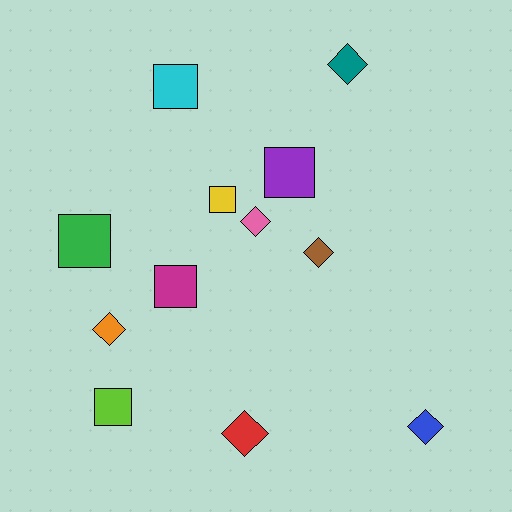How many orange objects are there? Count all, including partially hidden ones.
There is 1 orange object.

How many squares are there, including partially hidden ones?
There are 6 squares.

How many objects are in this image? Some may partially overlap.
There are 12 objects.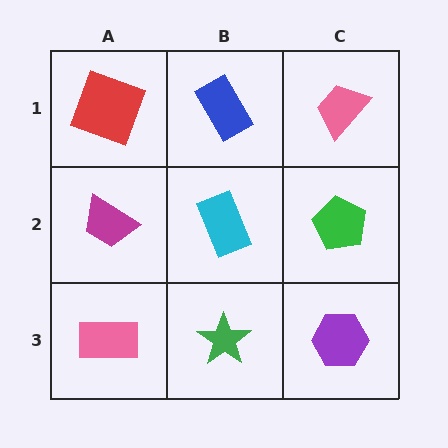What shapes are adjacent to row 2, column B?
A blue rectangle (row 1, column B), a green star (row 3, column B), a magenta trapezoid (row 2, column A), a green pentagon (row 2, column C).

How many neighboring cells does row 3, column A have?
2.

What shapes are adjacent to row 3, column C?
A green pentagon (row 2, column C), a green star (row 3, column B).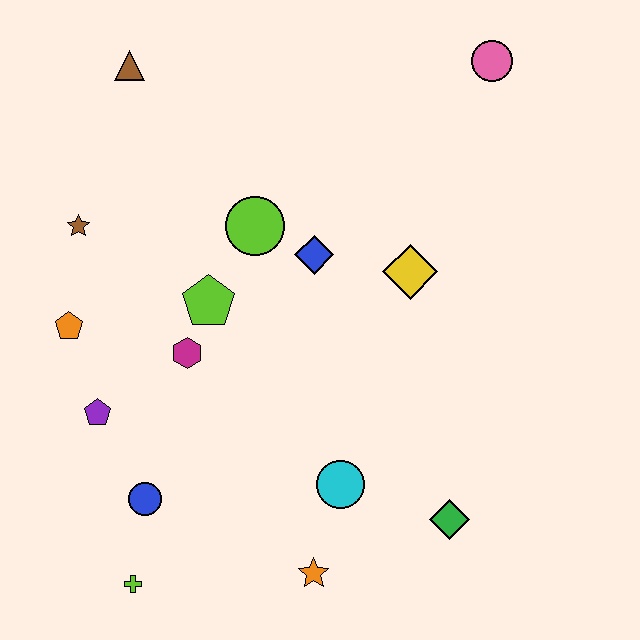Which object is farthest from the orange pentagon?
The pink circle is farthest from the orange pentagon.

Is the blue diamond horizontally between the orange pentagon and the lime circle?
No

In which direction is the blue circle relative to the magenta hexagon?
The blue circle is below the magenta hexagon.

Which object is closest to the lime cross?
The blue circle is closest to the lime cross.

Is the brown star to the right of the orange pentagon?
Yes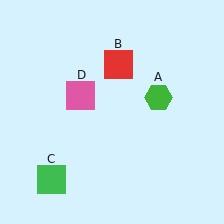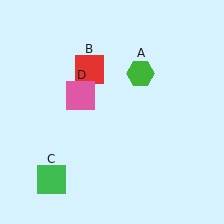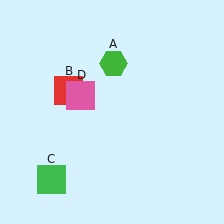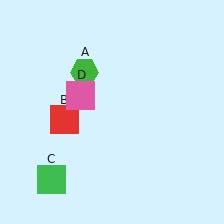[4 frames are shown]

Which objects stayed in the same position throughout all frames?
Green square (object C) and pink square (object D) remained stationary.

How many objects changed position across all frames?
2 objects changed position: green hexagon (object A), red square (object B).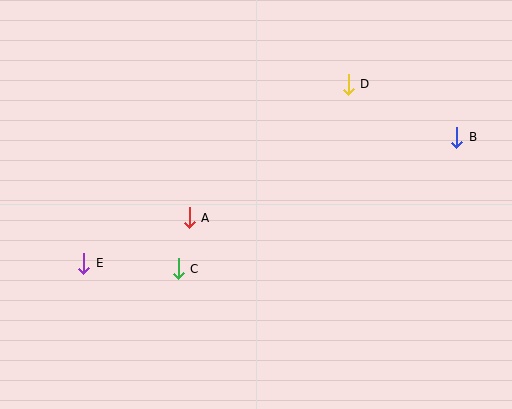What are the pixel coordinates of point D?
Point D is at (348, 84).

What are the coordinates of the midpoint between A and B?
The midpoint between A and B is at (323, 177).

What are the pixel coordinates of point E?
Point E is at (84, 263).